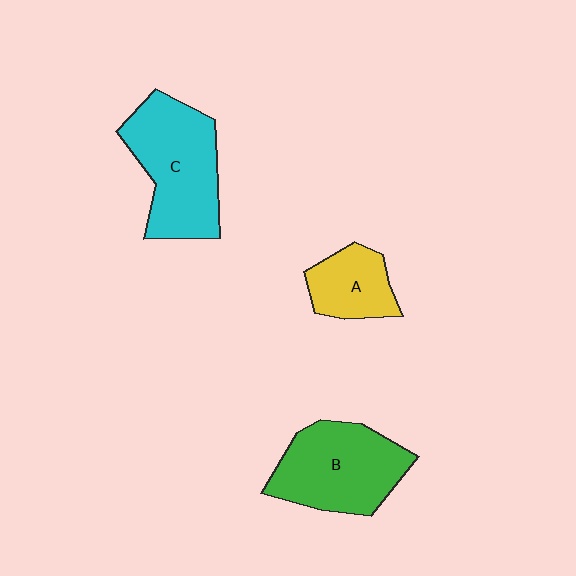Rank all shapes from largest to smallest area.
From largest to smallest: C (cyan), B (green), A (yellow).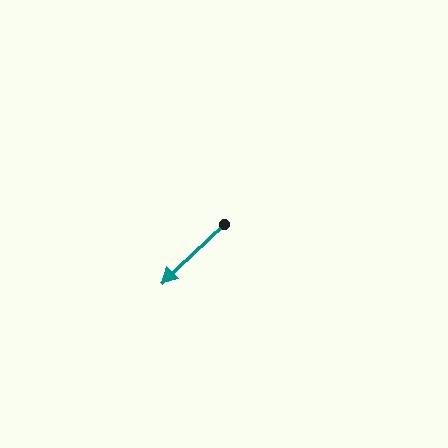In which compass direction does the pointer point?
Southwest.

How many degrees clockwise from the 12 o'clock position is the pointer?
Approximately 226 degrees.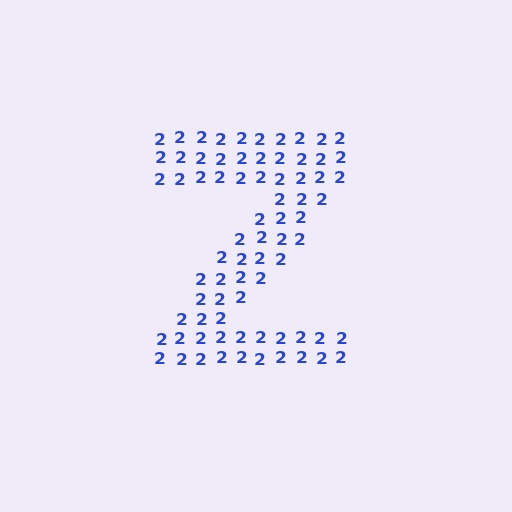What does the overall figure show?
The overall figure shows the letter Z.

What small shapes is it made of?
It is made of small digit 2's.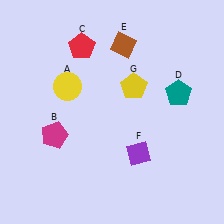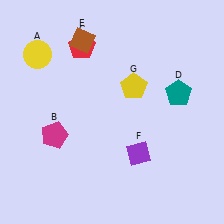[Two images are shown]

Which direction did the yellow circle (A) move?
The yellow circle (A) moved up.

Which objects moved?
The objects that moved are: the yellow circle (A), the brown diamond (E).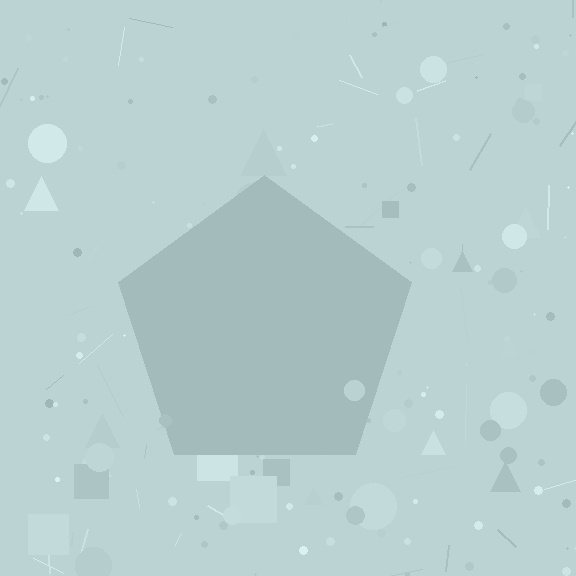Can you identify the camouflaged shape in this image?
The camouflaged shape is a pentagon.